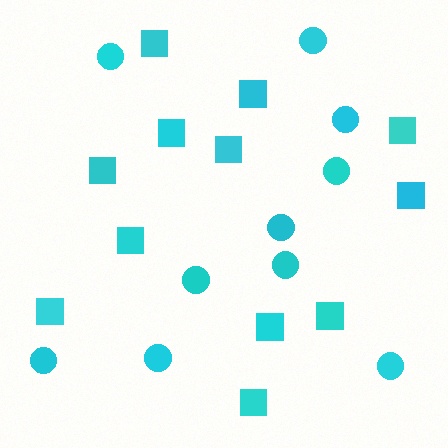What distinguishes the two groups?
There are 2 groups: one group of squares (12) and one group of circles (10).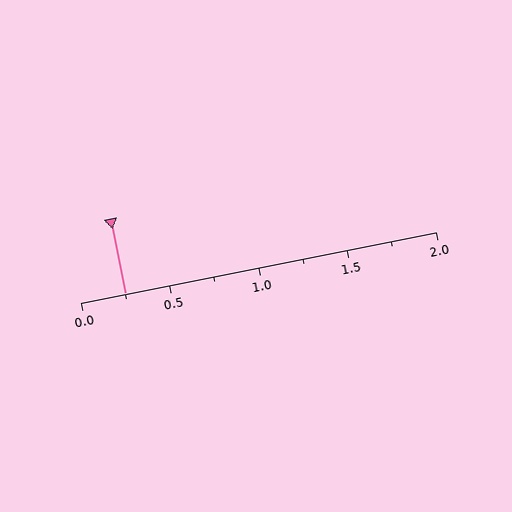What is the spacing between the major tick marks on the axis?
The major ticks are spaced 0.5 apart.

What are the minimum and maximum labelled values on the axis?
The axis runs from 0.0 to 2.0.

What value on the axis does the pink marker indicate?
The marker indicates approximately 0.25.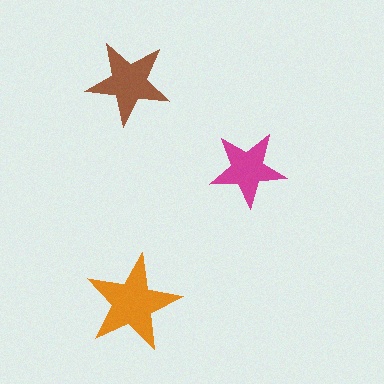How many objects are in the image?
There are 3 objects in the image.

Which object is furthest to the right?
The magenta star is rightmost.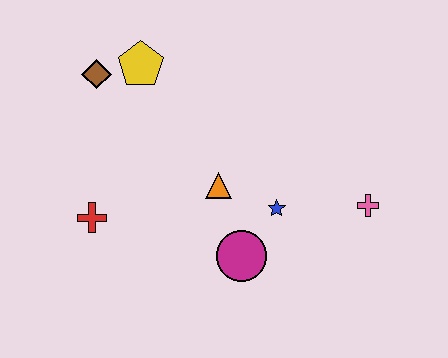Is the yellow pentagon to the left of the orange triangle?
Yes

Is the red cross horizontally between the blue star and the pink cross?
No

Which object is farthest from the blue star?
The brown diamond is farthest from the blue star.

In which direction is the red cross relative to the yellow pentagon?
The red cross is below the yellow pentagon.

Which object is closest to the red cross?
The orange triangle is closest to the red cross.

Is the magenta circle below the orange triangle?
Yes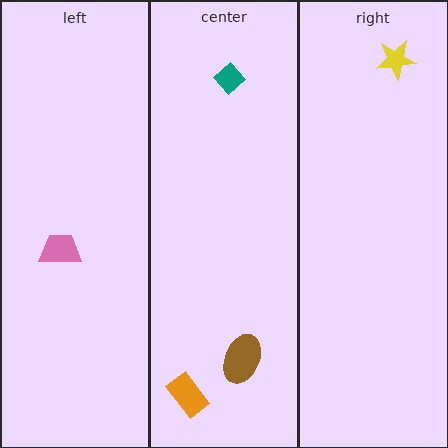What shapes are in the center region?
The brown ellipse, the teal diamond, the orange rectangle.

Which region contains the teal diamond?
The center region.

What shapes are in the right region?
The yellow star.